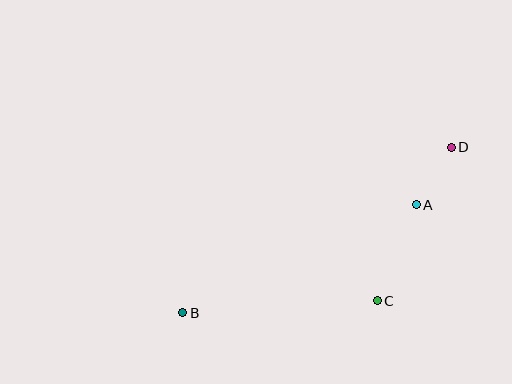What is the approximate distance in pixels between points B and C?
The distance between B and C is approximately 195 pixels.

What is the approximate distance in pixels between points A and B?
The distance between A and B is approximately 257 pixels.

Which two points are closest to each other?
Points A and D are closest to each other.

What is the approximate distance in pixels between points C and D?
The distance between C and D is approximately 171 pixels.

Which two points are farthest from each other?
Points B and D are farthest from each other.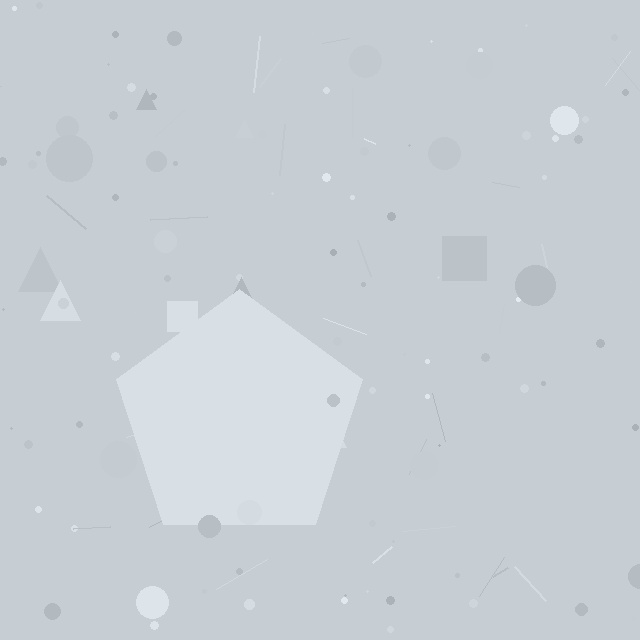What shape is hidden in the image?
A pentagon is hidden in the image.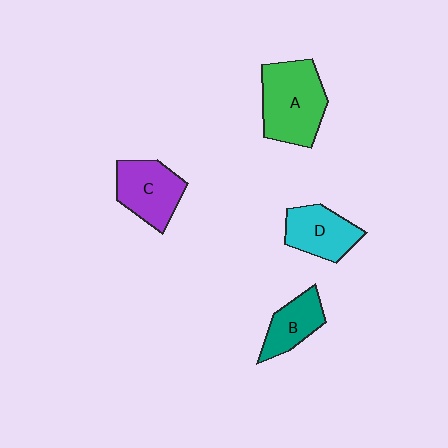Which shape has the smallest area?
Shape B (teal).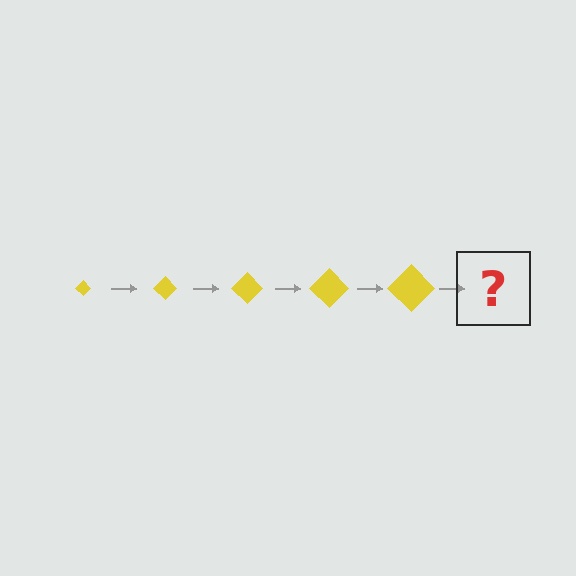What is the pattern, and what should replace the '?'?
The pattern is that the diamond gets progressively larger each step. The '?' should be a yellow diamond, larger than the previous one.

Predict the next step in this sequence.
The next step is a yellow diamond, larger than the previous one.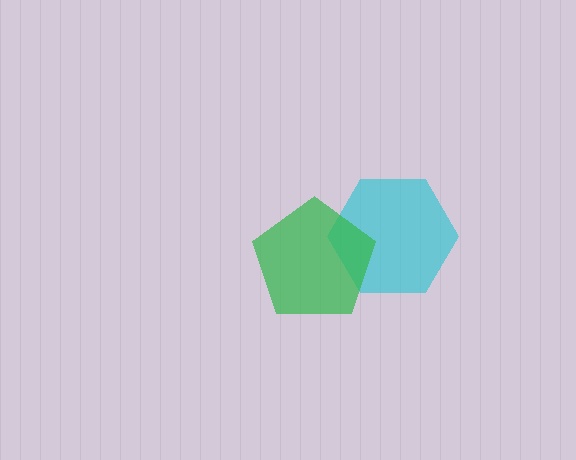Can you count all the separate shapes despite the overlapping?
Yes, there are 2 separate shapes.